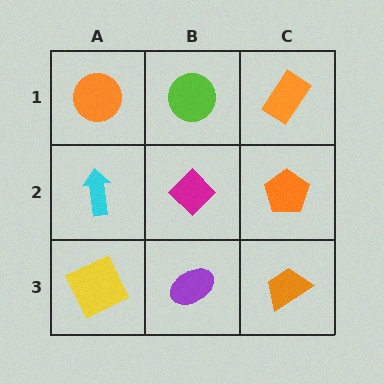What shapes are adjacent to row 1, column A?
A cyan arrow (row 2, column A), a lime circle (row 1, column B).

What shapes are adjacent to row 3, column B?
A magenta diamond (row 2, column B), a yellow square (row 3, column A), an orange trapezoid (row 3, column C).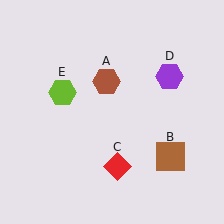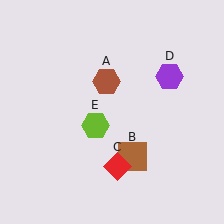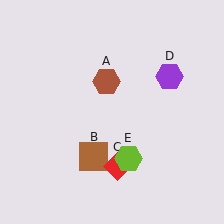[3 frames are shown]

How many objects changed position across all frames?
2 objects changed position: brown square (object B), lime hexagon (object E).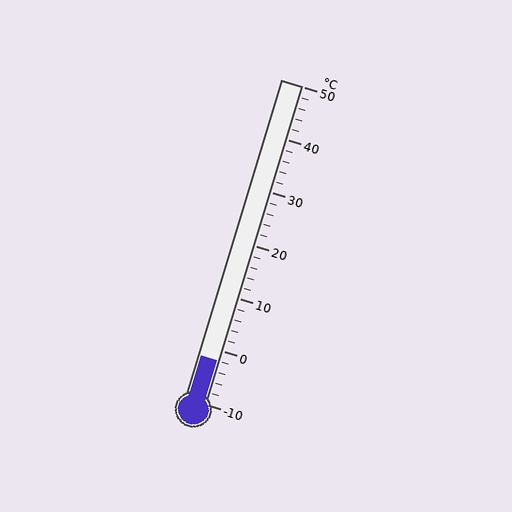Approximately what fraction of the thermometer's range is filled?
The thermometer is filled to approximately 15% of its range.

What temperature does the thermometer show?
The thermometer shows approximately -2°C.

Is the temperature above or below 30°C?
The temperature is below 30°C.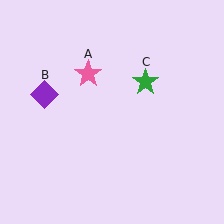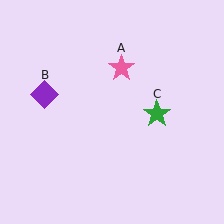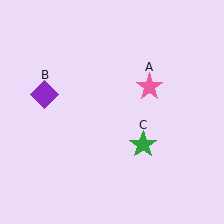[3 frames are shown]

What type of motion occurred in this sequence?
The pink star (object A), green star (object C) rotated clockwise around the center of the scene.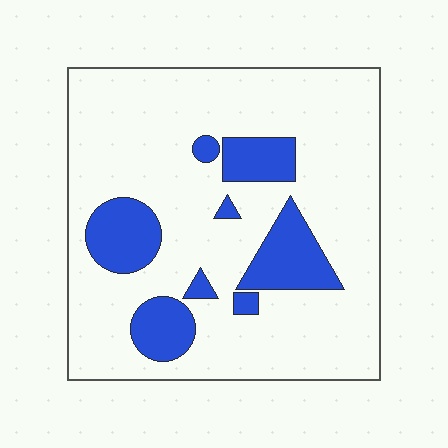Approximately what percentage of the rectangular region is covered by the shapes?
Approximately 20%.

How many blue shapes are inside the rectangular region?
8.